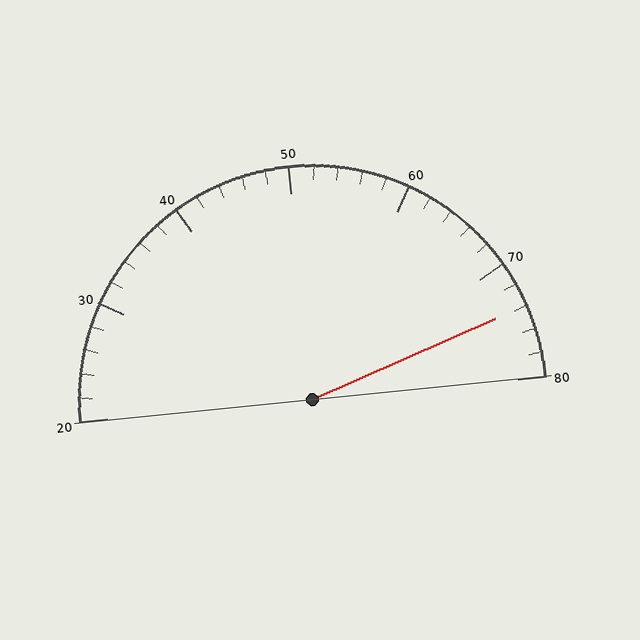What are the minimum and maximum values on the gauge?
The gauge ranges from 20 to 80.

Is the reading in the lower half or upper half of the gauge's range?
The reading is in the upper half of the range (20 to 80).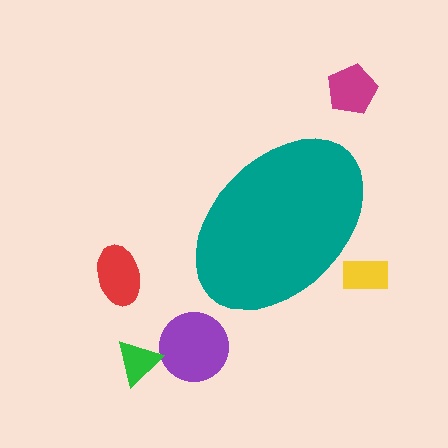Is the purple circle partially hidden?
No, the purple circle is fully visible.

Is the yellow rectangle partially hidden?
Yes, the yellow rectangle is partially hidden behind the teal ellipse.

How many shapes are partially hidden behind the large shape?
1 shape is partially hidden.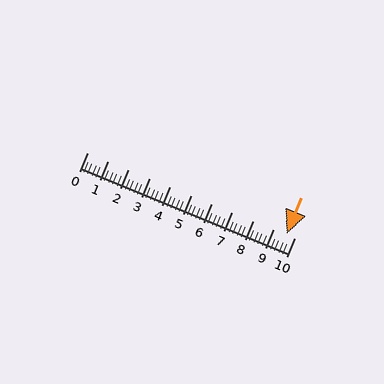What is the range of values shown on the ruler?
The ruler shows values from 0 to 10.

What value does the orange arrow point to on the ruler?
The orange arrow points to approximately 9.6.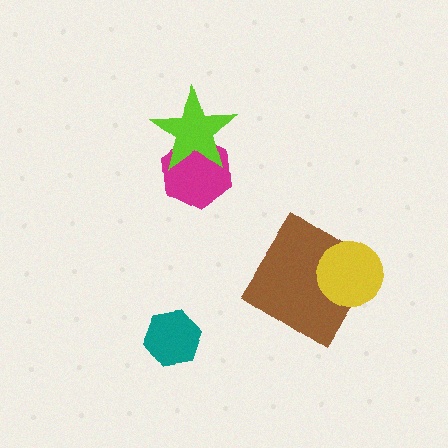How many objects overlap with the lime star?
1 object overlaps with the lime star.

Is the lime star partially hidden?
No, no other shape covers it.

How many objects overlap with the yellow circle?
1 object overlaps with the yellow circle.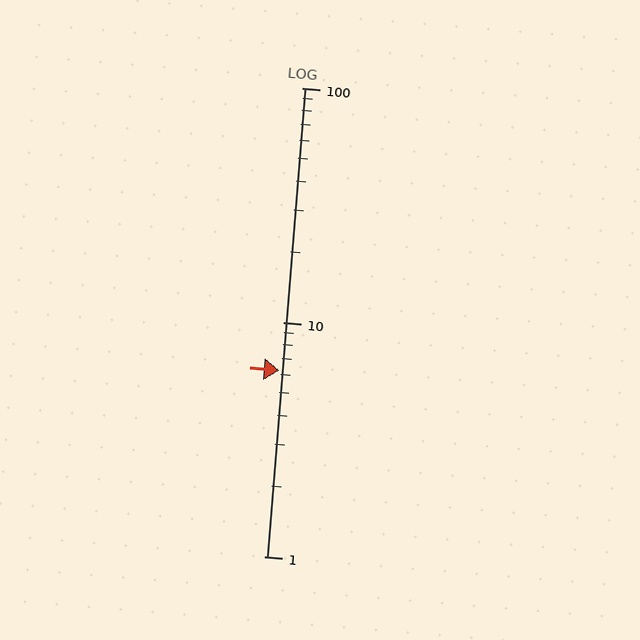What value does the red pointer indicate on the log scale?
The pointer indicates approximately 6.2.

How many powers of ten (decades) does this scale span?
The scale spans 2 decades, from 1 to 100.